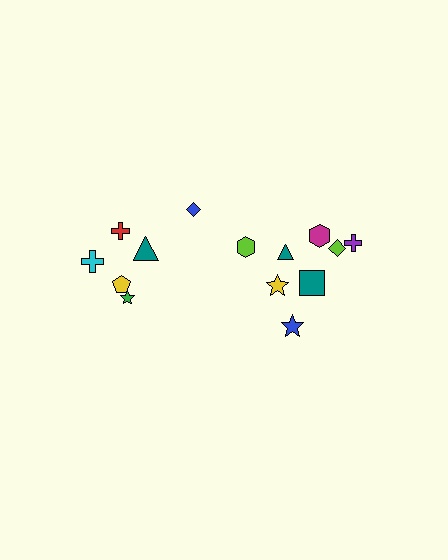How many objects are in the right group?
There are 8 objects.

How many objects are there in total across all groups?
There are 14 objects.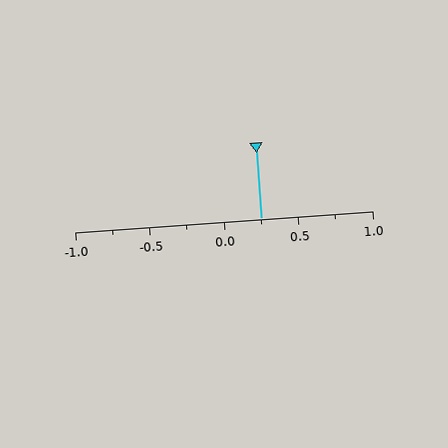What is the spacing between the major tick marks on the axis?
The major ticks are spaced 0.5 apart.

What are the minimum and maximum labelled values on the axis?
The axis runs from -1.0 to 1.0.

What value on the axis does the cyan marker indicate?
The marker indicates approximately 0.25.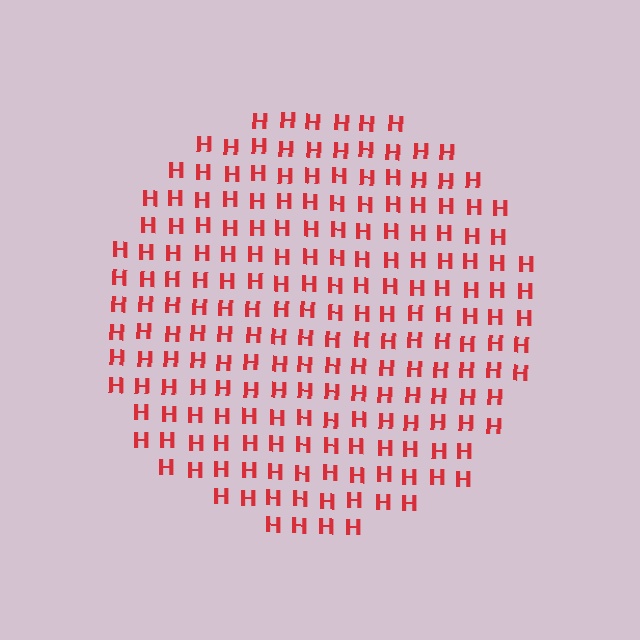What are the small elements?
The small elements are letter H's.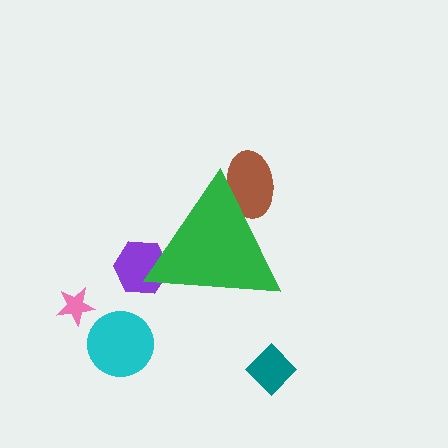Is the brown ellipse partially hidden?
Yes, the brown ellipse is partially hidden behind the green triangle.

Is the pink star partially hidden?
No, the pink star is fully visible.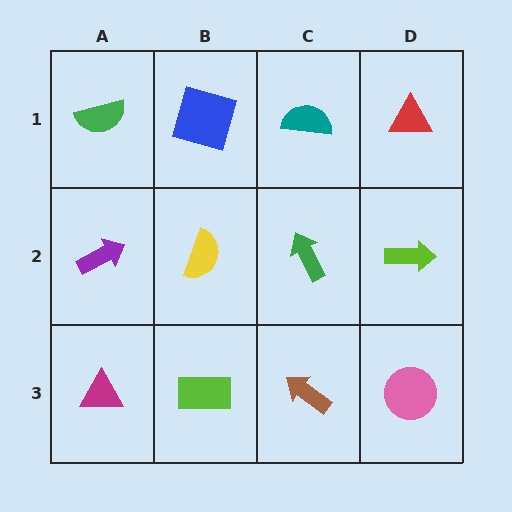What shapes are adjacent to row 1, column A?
A purple arrow (row 2, column A), a blue square (row 1, column B).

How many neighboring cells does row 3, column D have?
2.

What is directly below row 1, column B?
A yellow semicircle.